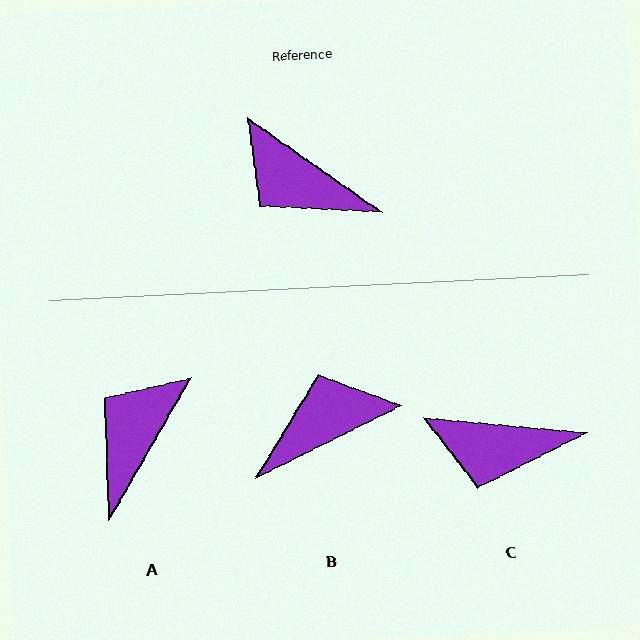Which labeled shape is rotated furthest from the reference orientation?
B, about 118 degrees away.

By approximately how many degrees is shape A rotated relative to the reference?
Approximately 85 degrees clockwise.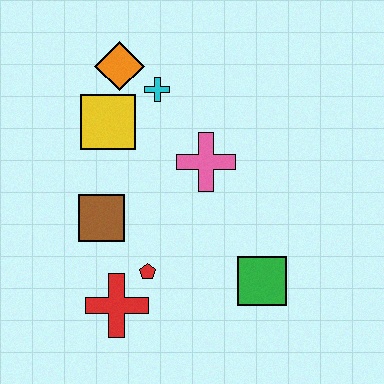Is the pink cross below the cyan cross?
Yes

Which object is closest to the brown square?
The red pentagon is closest to the brown square.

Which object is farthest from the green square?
The orange diamond is farthest from the green square.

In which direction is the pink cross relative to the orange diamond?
The pink cross is below the orange diamond.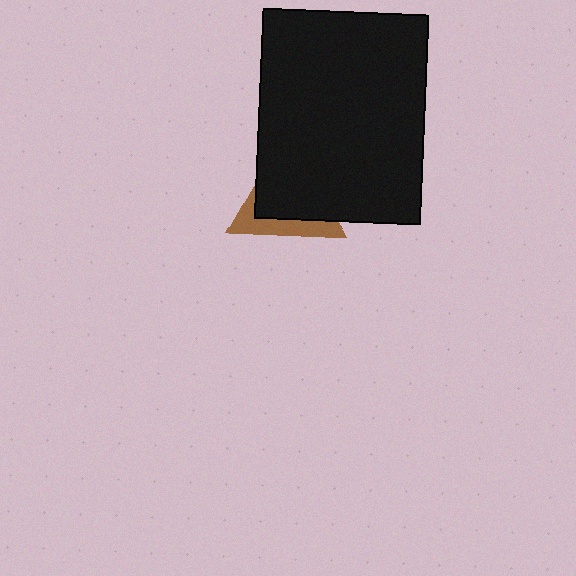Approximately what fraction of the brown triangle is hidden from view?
Roughly 67% of the brown triangle is hidden behind the black rectangle.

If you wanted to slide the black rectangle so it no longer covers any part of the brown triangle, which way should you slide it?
Slide it toward the upper-right — that is the most direct way to separate the two shapes.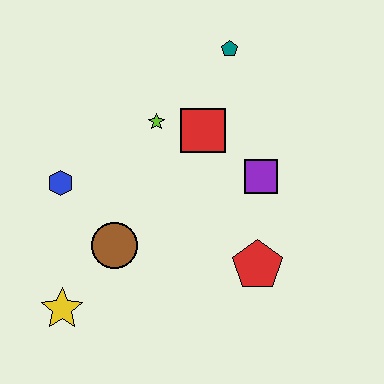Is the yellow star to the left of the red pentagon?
Yes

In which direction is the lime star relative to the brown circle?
The lime star is above the brown circle.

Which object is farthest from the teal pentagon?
The yellow star is farthest from the teal pentagon.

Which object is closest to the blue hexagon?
The brown circle is closest to the blue hexagon.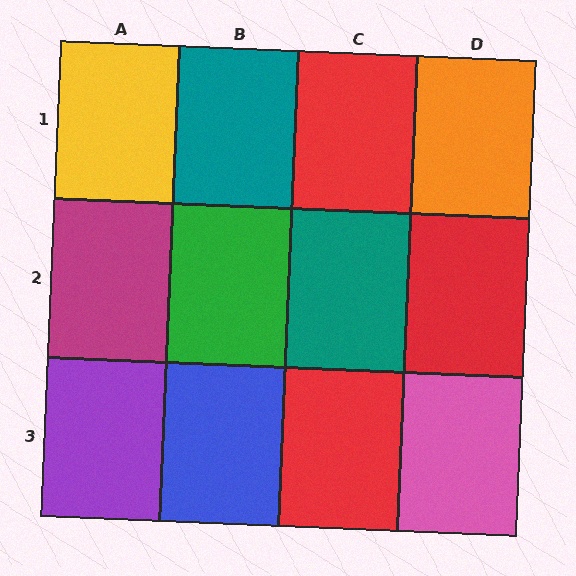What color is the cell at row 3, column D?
Pink.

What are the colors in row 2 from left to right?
Magenta, green, teal, red.